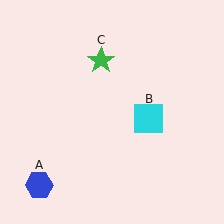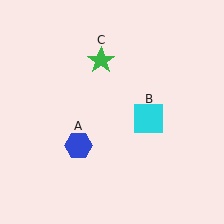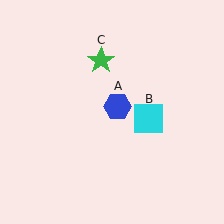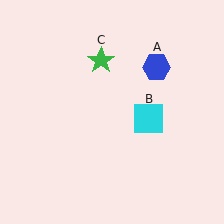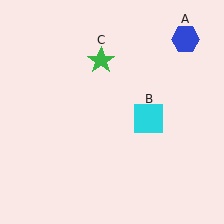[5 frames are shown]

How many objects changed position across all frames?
1 object changed position: blue hexagon (object A).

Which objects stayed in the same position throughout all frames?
Cyan square (object B) and green star (object C) remained stationary.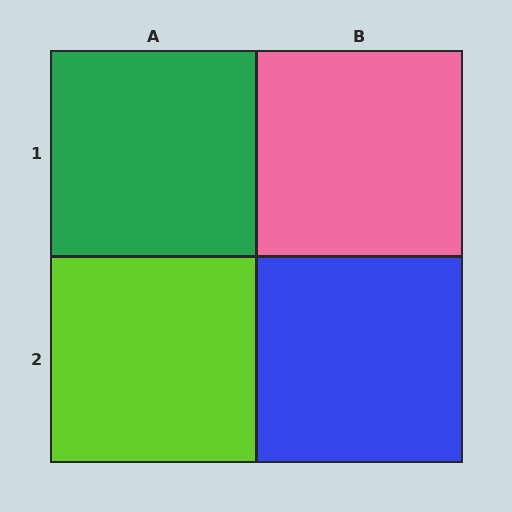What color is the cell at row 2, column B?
Blue.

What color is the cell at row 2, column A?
Lime.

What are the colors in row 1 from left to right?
Green, pink.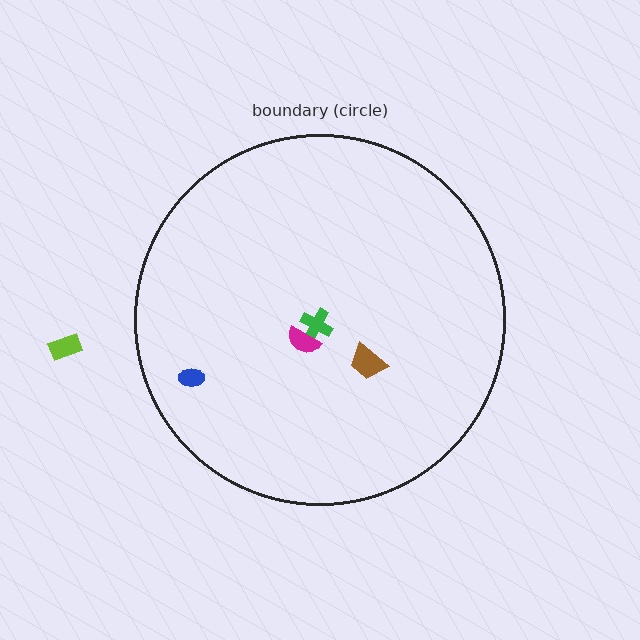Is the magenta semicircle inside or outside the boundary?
Inside.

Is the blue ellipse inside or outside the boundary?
Inside.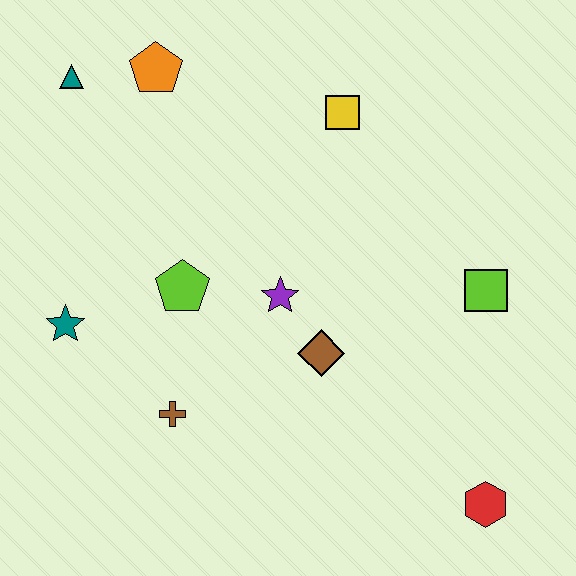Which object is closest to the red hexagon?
The lime square is closest to the red hexagon.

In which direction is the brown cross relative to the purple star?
The brown cross is below the purple star.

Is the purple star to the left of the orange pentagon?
No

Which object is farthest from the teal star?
The red hexagon is farthest from the teal star.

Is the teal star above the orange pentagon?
No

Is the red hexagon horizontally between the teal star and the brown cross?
No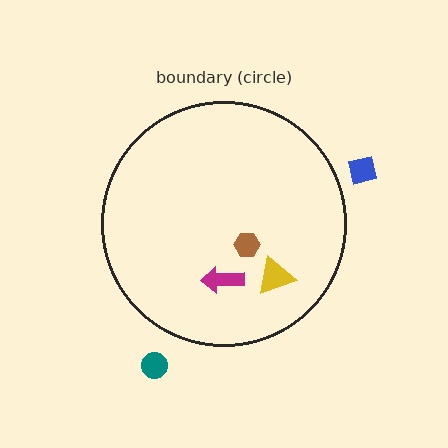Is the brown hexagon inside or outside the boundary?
Inside.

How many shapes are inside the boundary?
3 inside, 2 outside.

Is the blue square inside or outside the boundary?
Outside.